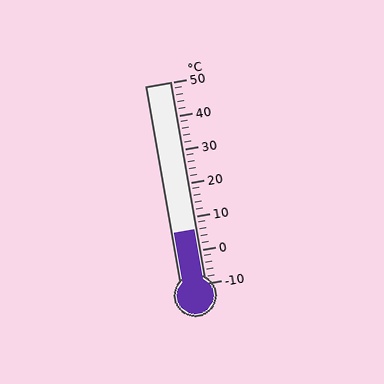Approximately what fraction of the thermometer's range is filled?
The thermometer is filled to approximately 25% of its range.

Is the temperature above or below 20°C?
The temperature is below 20°C.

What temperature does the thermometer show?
The thermometer shows approximately 6°C.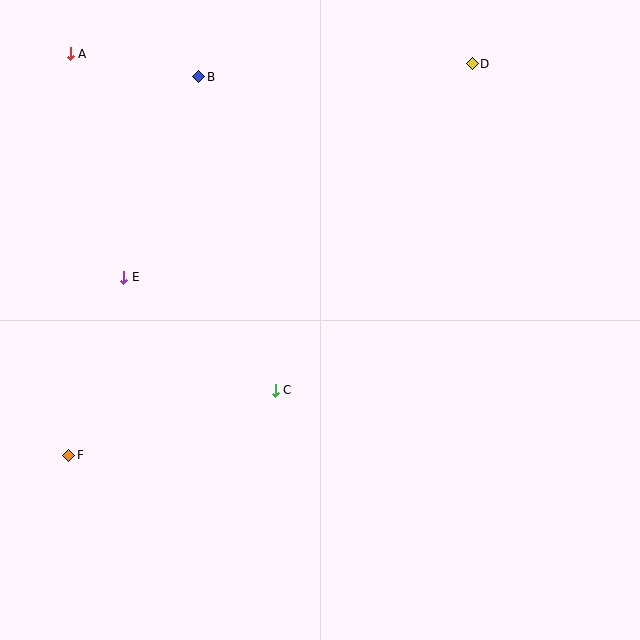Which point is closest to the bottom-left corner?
Point F is closest to the bottom-left corner.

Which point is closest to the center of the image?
Point C at (275, 390) is closest to the center.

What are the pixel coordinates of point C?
Point C is at (275, 390).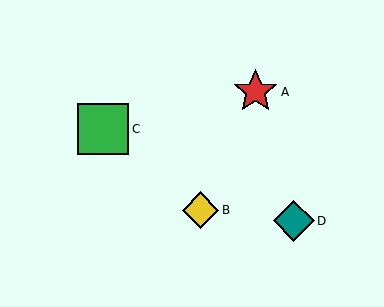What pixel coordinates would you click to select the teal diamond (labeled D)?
Click at (294, 221) to select the teal diamond D.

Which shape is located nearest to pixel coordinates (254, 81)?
The red star (labeled A) at (256, 92) is nearest to that location.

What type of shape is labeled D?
Shape D is a teal diamond.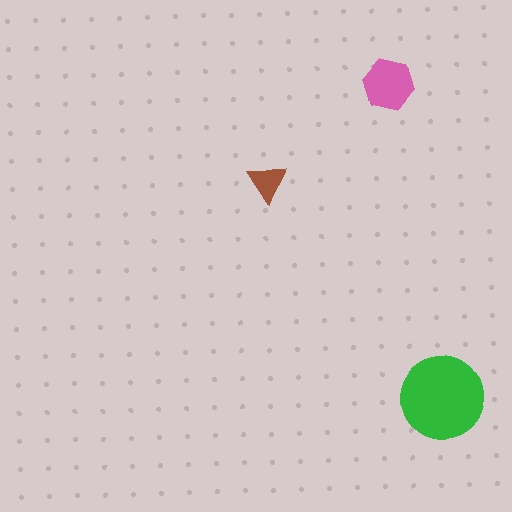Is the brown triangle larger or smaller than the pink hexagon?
Smaller.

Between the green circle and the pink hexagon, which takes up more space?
The green circle.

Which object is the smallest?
The brown triangle.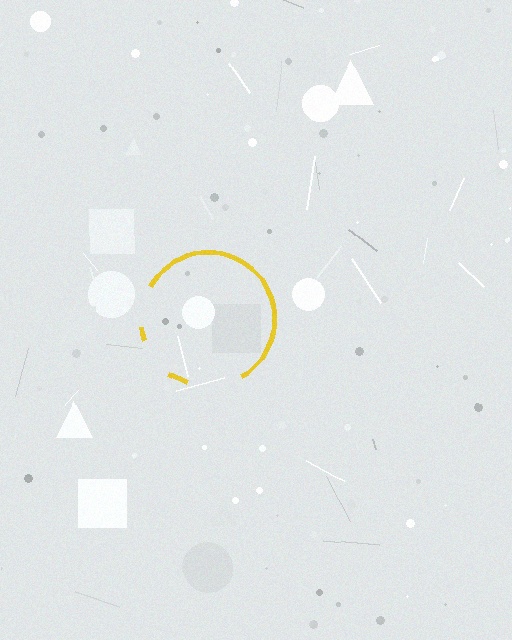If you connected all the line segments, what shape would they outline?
They would outline a circle.